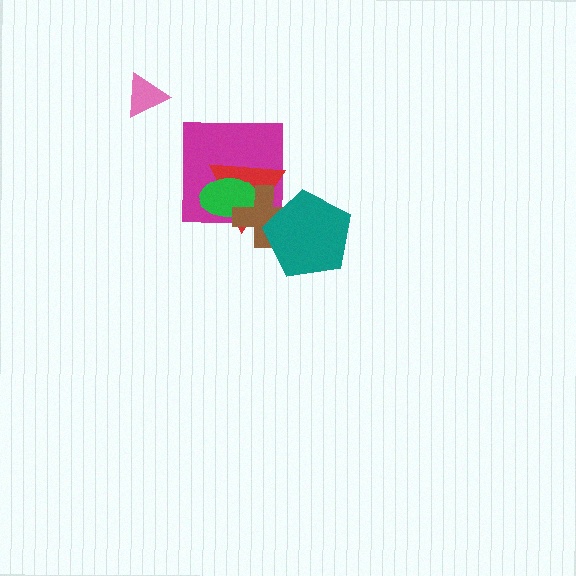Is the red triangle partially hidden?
Yes, it is partially covered by another shape.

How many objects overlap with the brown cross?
4 objects overlap with the brown cross.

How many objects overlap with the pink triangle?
0 objects overlap with the pink triangle.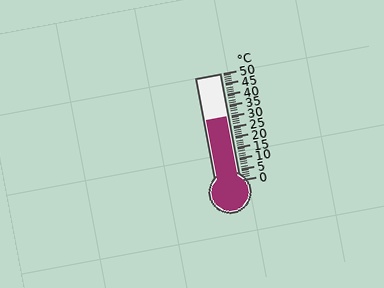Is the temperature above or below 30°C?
The temperature is at 30°C.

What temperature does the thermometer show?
The thermometer shows approximately 30°C.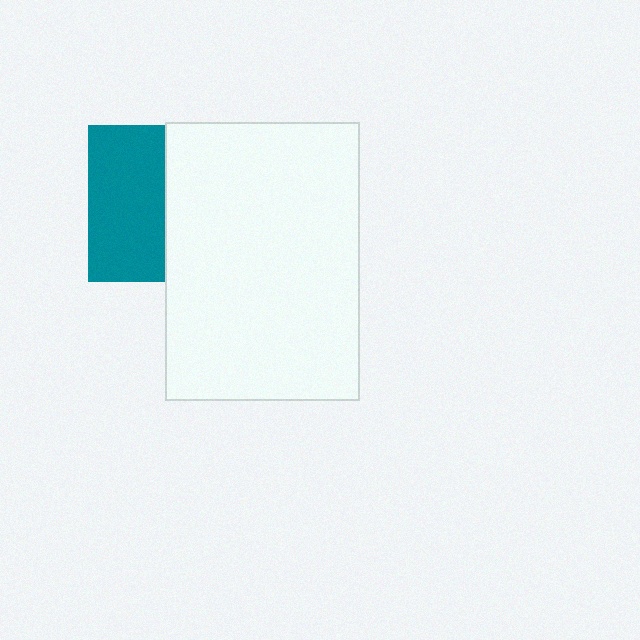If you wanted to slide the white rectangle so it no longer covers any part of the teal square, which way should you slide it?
Slide it right — that is the most direct way to separate the two shapes.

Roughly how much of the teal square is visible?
About half of it is visible (roughly 49%).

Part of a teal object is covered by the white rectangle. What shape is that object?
It is a square.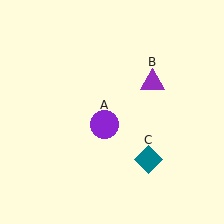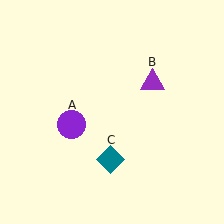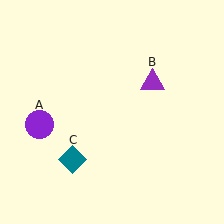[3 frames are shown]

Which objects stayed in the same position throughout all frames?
Purple triangle (object B) remained stationary.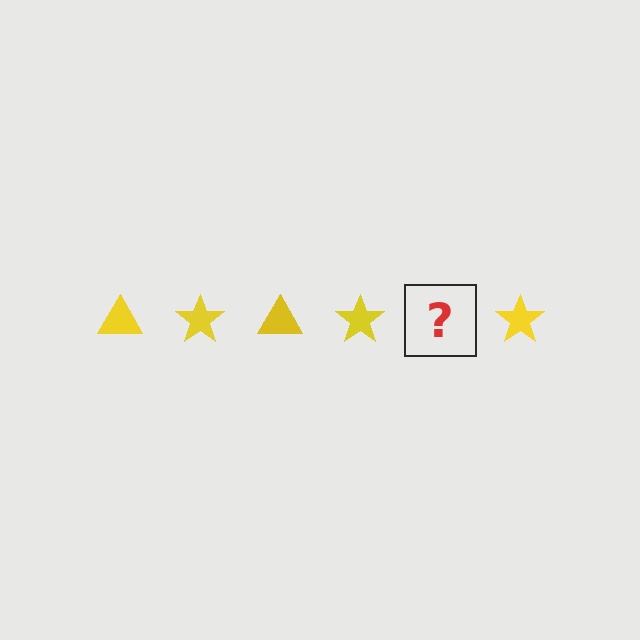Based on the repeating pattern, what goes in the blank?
The blank should be a yellow triangle.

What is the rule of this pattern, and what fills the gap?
The rule is that the pattern cycles through triangle, star shapes in yellow. The gap should be filled with a yellow triangle.